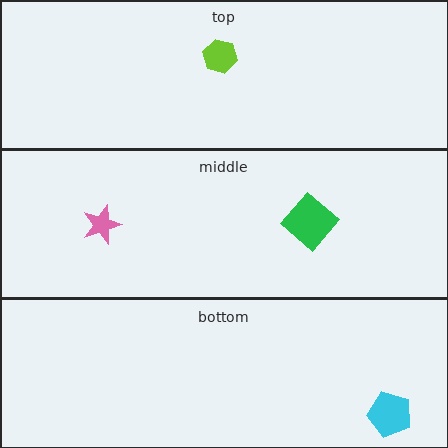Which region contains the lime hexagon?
The top region.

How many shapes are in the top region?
1.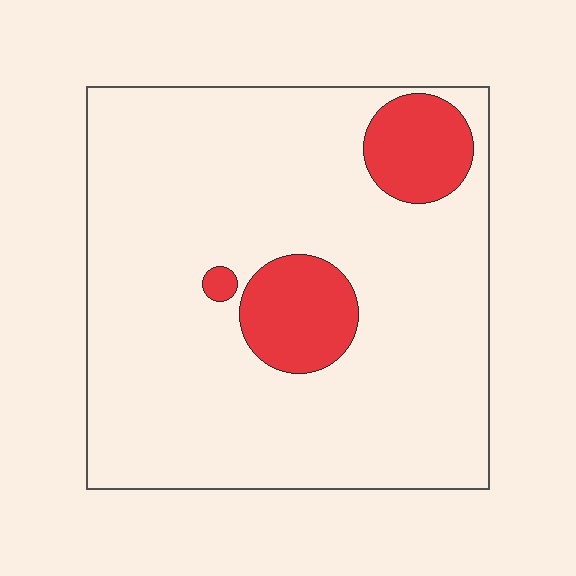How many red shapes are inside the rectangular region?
3.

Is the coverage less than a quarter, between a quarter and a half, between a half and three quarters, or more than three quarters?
Less than a quarter.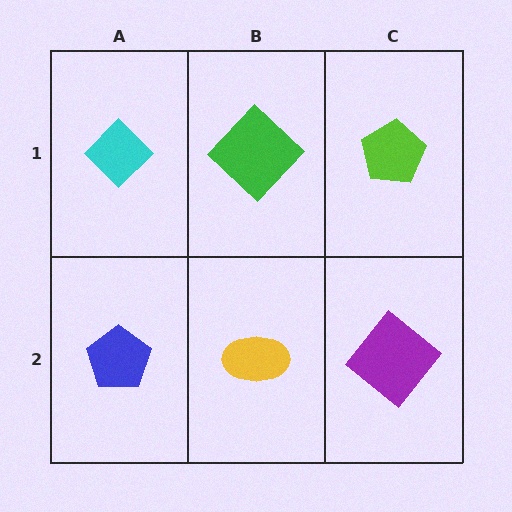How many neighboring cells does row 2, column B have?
3.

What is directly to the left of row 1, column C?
A green diamond.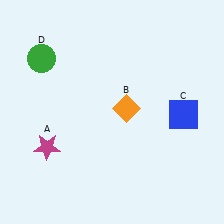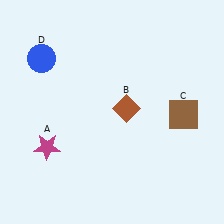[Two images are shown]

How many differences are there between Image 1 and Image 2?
There are 3 differences between the two images.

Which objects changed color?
B changed from orange to brown. C changed from blue to brown. D changed from green to blue.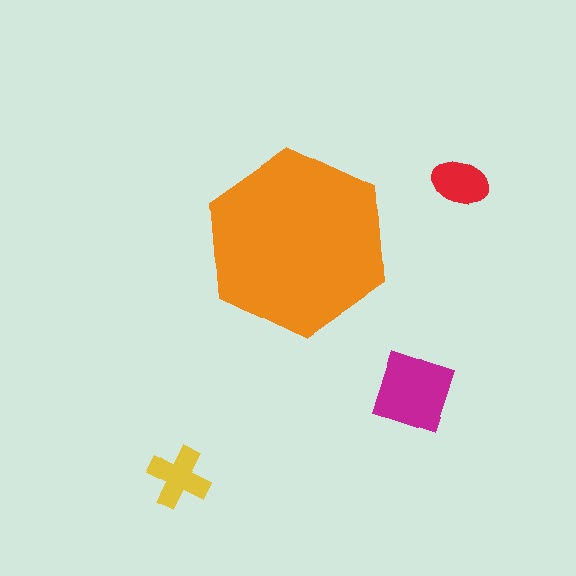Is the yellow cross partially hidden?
No, the yellow cross is fully visible.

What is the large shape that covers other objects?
An orange hexagon.